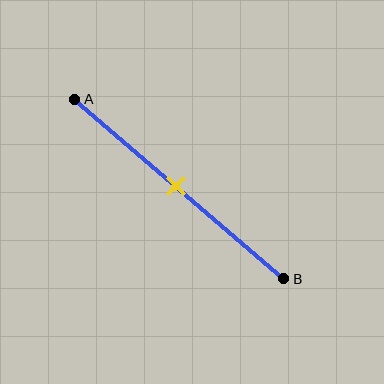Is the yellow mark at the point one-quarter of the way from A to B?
No, the mark is at about 50% from A, not at the 25% one-quarter point.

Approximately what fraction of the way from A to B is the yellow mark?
The yellow mark is approximately 50% of the way from A to B.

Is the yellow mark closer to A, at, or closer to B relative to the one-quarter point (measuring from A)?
The yellow mark is closer to point B than the one-quarter point of segment AB.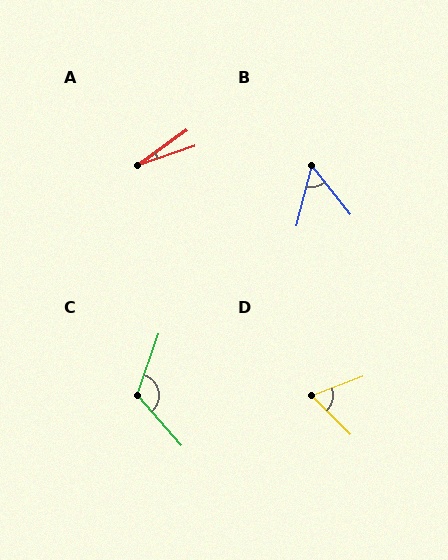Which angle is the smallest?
A, at approximately 17 degrees.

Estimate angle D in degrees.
Approximately 66 degrees.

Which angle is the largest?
C, at approximately 120 degrees.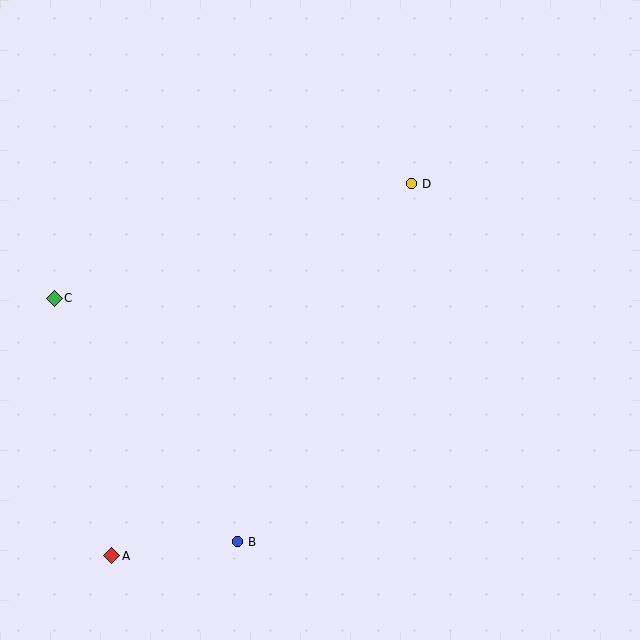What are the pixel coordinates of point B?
Point B is at (238, 542).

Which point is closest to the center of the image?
Point D at (412, 184) is closest to the center.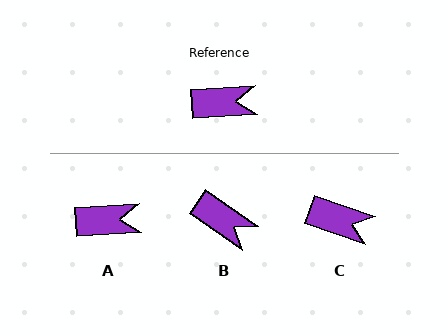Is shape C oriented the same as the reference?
No, it is off by about 22 degrees.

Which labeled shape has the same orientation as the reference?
A.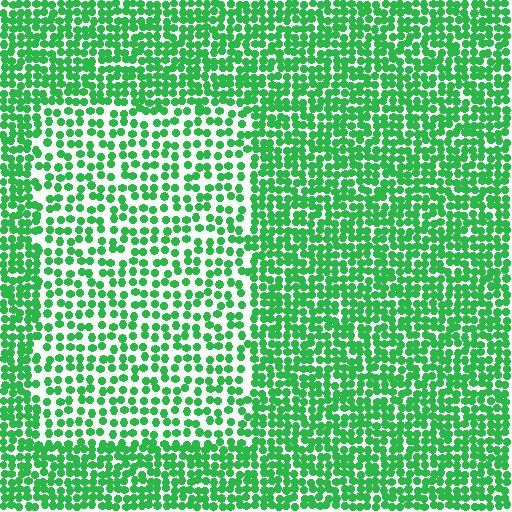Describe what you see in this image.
The image contains small green elements arranged at two different densities. A rectangle-shaped region is visible where the elements are less densely packed than the surrounding area.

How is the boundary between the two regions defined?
The boundary is defined by a change in element density (approximately 1.7x ratio). All elements are the same color, size, and shape.